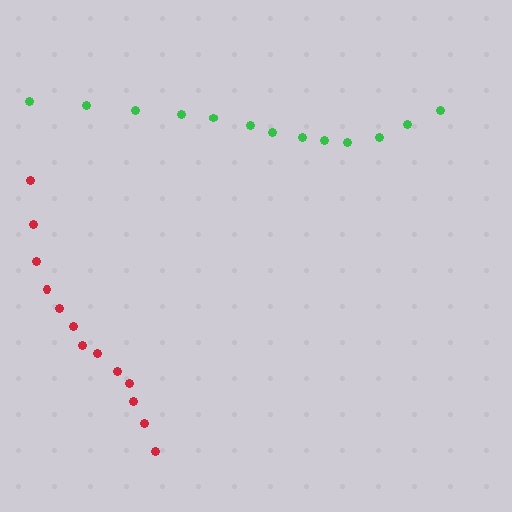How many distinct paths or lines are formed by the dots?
There are 2 distinct paths.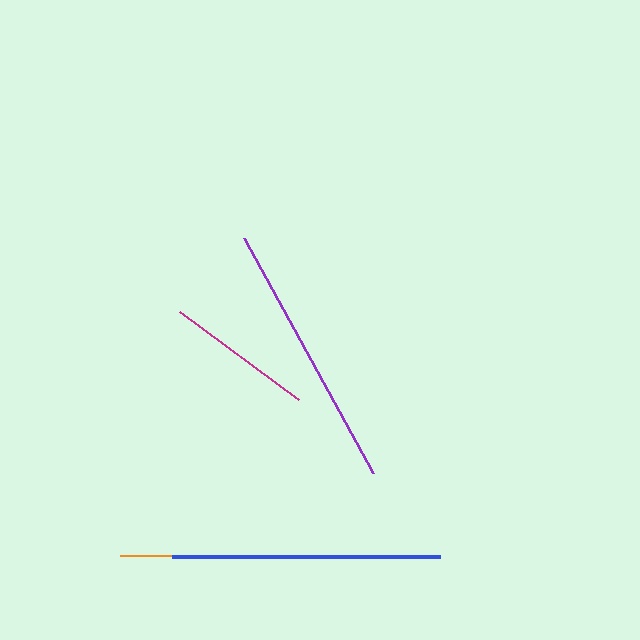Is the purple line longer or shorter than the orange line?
The purple line is longer than the orange line.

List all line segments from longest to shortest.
From longest to shortest: purple, blue, orange, magenta.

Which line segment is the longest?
The purple line is the longest at approximately 268 pixels.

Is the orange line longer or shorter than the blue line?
The blue line is longer than the orange line.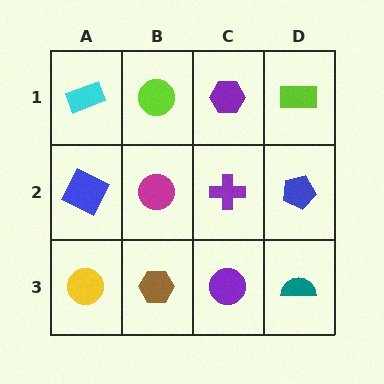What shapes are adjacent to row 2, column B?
A lime circle (row 1, column B), a brown hexagon (row 3, column B), a blue square (row 2, column A), a purple cross (row 2, column C).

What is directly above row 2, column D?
A lime rectangle.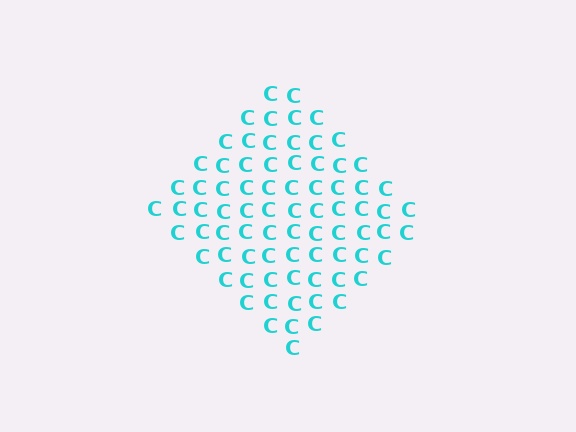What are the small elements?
The small elements are letter C's.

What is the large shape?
The large shape is a diamond.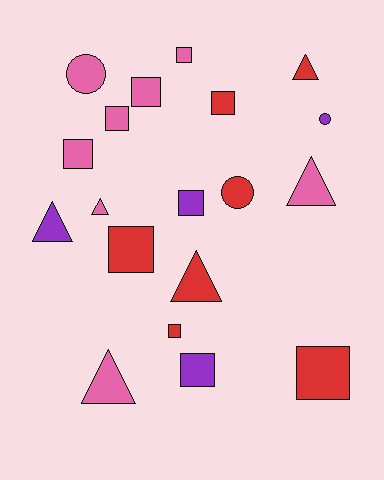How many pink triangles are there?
There are 3 pink triangles.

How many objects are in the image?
There are 19 objects.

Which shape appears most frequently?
Square, with 10 objects.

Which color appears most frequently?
Pink, with 8 objects.